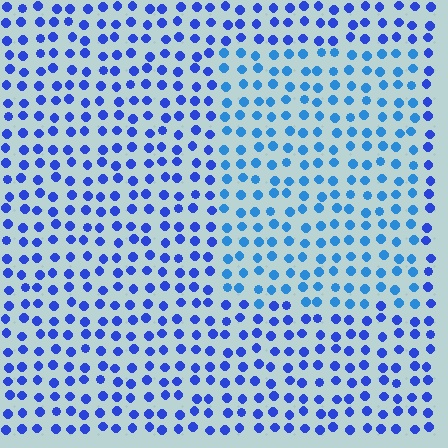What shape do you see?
I see a rectangle.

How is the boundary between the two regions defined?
The boundary is defined purely by a slight shift in hue (about 25 degrees). Spacing, size, and orientation are identical on both sides.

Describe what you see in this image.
The image is filled with small blue elements in a uniform arrangement. A rectangle-shaped region is visible where the elements are tinted to a slightly different hue, forming a subtle color boundary.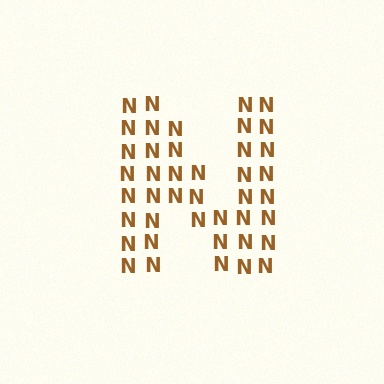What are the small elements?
The small elements are letter N's.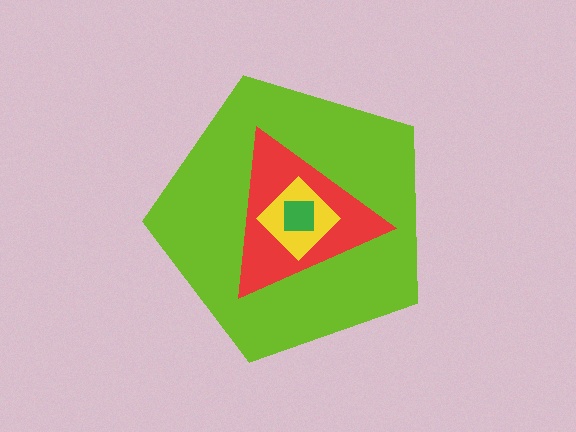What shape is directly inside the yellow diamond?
The green square.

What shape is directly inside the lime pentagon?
The red triangle.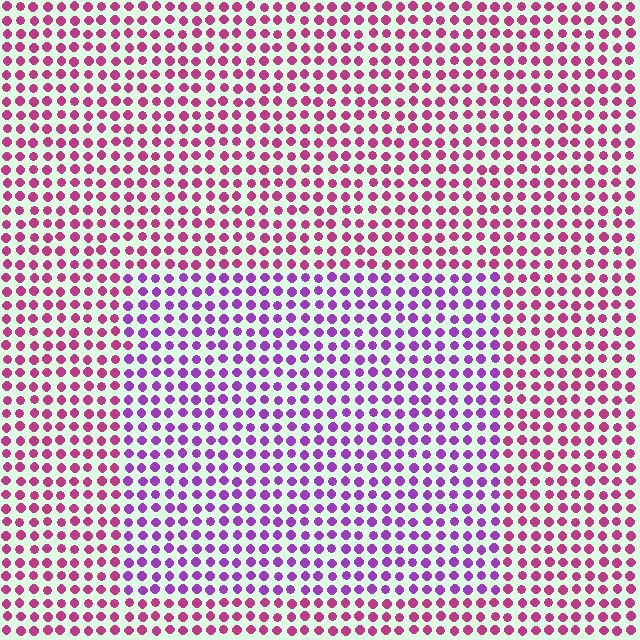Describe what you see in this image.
The image is filled with small magenta elements in a uniform arrangement. A rectangle-shaped region is visible where the elements are tinted to a slightly different hue, forming a subtle color boundary.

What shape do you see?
I see a rectangle.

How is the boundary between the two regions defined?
The boundary is defined purely by a slight shift in hue (about 39 degrees). Spacing, size, and orientation are identical on both sides.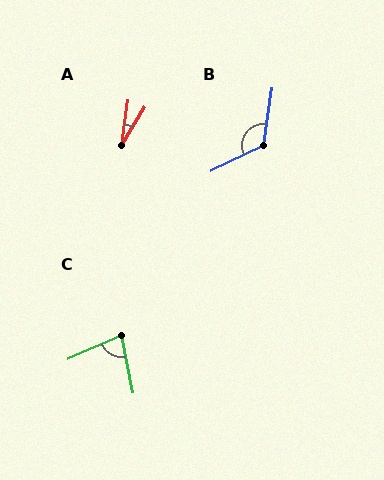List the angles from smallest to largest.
A (23°), C (78°), B (125°).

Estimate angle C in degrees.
Approximately 78 degrees.